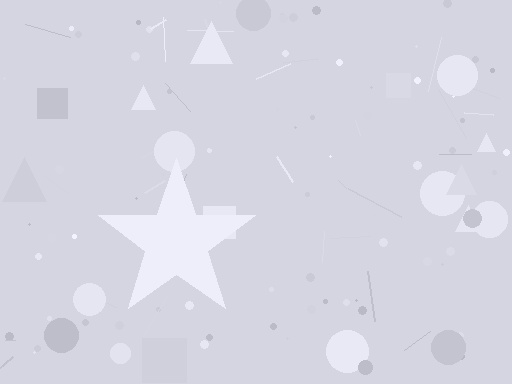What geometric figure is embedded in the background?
A star is embedded in the background.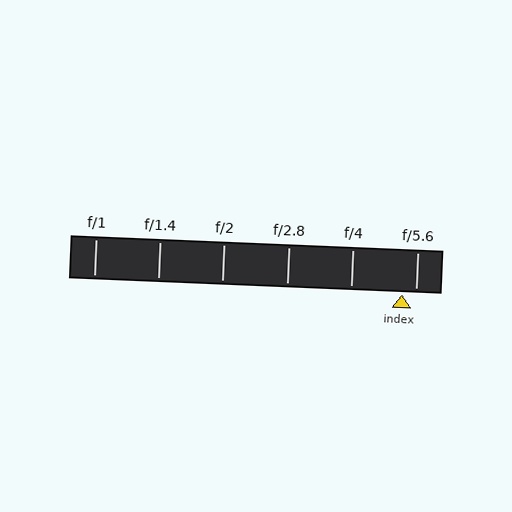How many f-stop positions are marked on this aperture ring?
There are 6 f-stop positions marked.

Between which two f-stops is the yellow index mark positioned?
The index mark is between f/4 and f/5.6.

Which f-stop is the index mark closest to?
The index mark is closest to f/5.6.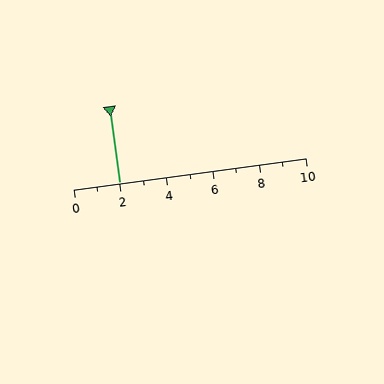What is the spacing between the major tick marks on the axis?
The major ticks are spaced 2 apart.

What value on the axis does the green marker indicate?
The marker indicates approximately 2.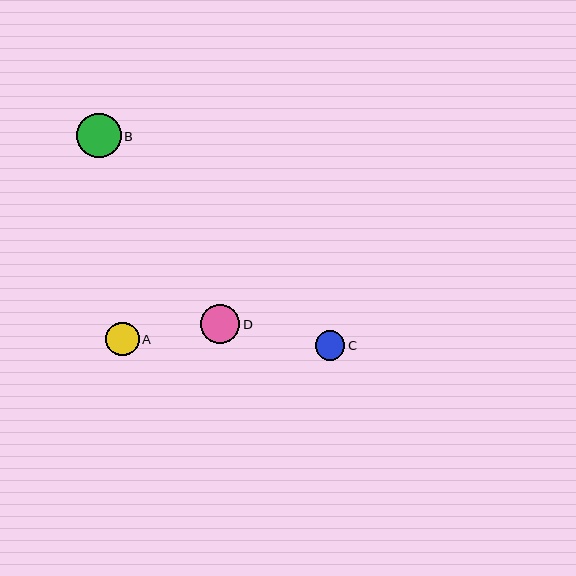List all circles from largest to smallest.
From largest to smallest: B, D, A, C.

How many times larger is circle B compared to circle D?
Circle B is approximately 1.1 times the size of circle D.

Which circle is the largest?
Circle B is the largest with a size of approximately 44 pixels.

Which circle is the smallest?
Circle C is the smallest with a size of approximately 30 pixels.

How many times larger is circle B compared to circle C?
Circle B is approximately 1.5 times the size of circle C.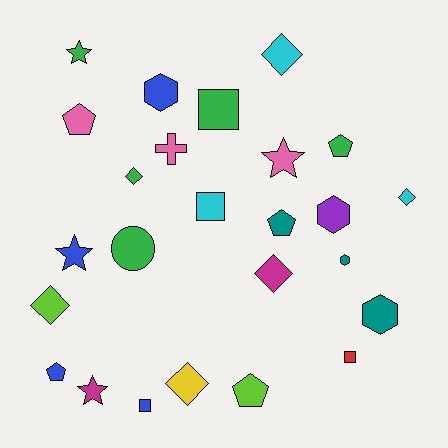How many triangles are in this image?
There are no triangles.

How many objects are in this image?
There are 25 objects.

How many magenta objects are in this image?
There are 2 magenta objects.